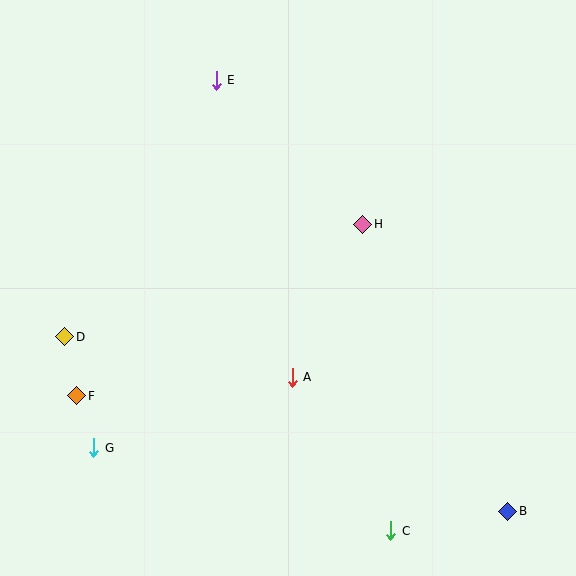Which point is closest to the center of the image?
Point A at (292, 377) is closest to the center.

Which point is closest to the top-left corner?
Point E is closest to the top-left corner.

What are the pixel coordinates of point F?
Point F is at (77, 396).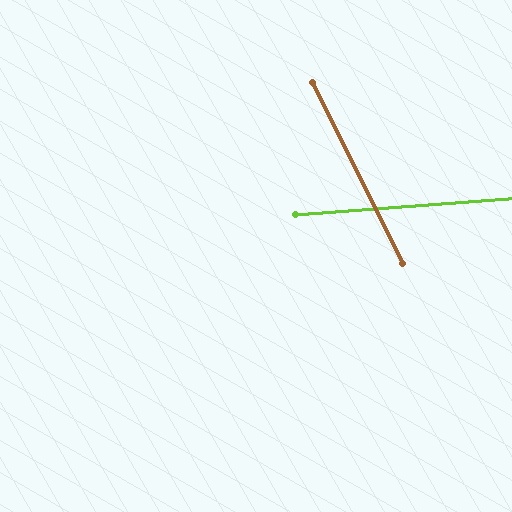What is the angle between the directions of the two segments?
Approximately 68 degrees.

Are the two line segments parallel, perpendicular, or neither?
Neither parallel nor perpendicular — they differ by about 68°.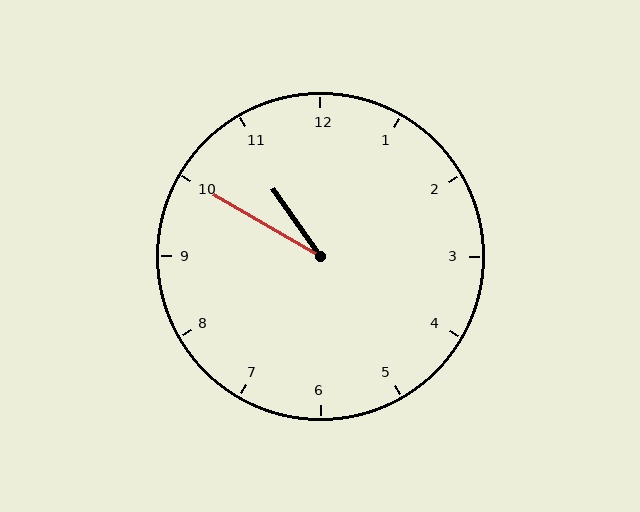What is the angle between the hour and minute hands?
Approximately 25 degrees.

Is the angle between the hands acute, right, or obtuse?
It is acute.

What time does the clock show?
10:50.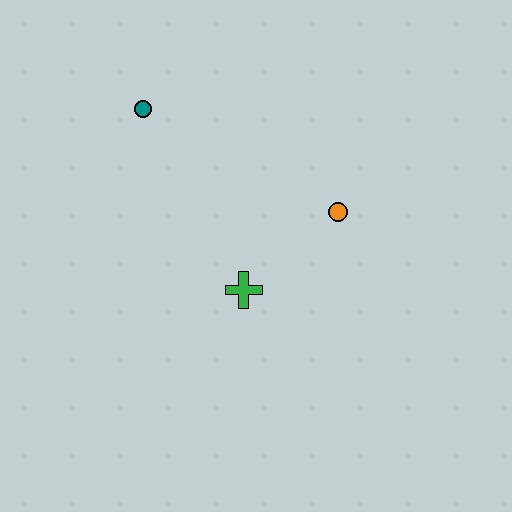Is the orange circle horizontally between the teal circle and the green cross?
No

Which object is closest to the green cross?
The orange circle is closest to the green cross.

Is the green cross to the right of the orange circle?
No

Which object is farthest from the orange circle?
The teal circle is farthest from the orange circle.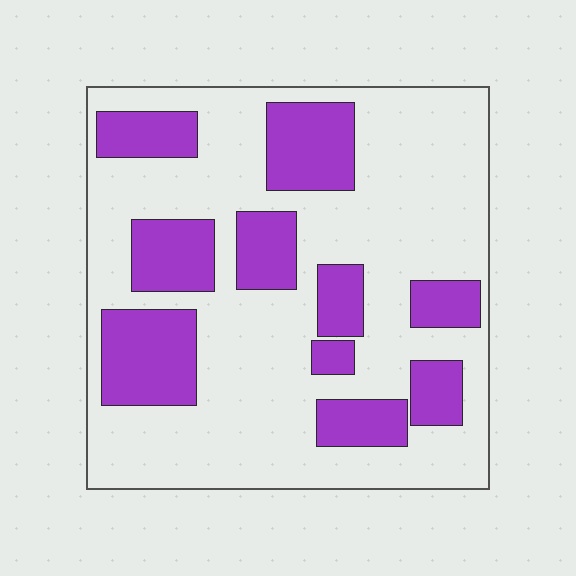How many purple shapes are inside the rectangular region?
10.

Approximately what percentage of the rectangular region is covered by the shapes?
Approximately 30%.